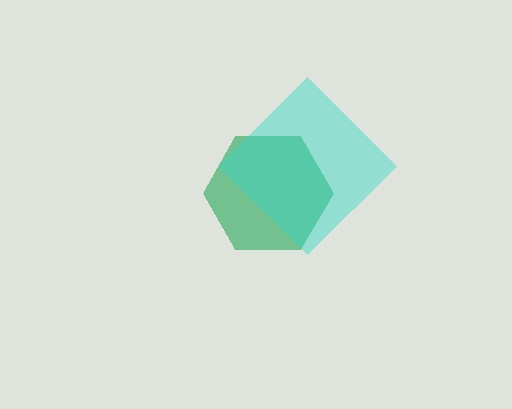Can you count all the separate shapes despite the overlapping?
Yes, there are 2 separate shapes.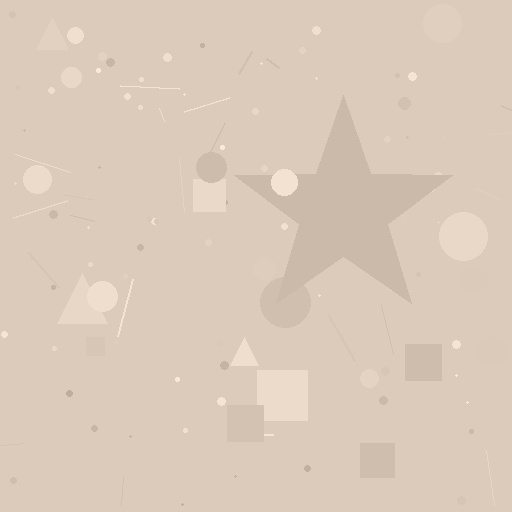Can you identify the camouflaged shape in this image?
The camouflaged shape is a star.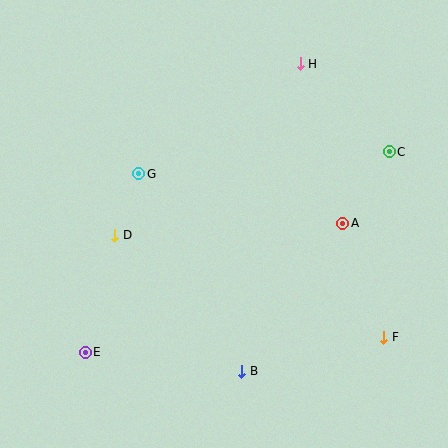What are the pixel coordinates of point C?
Point C is at (389, 152).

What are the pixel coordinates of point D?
Point D is at (115, 235).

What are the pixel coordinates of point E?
Point E is at (85, 352).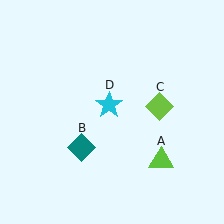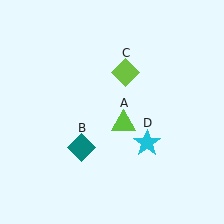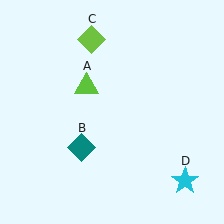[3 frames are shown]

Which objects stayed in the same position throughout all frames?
Teal diamond (object B) remained stationary.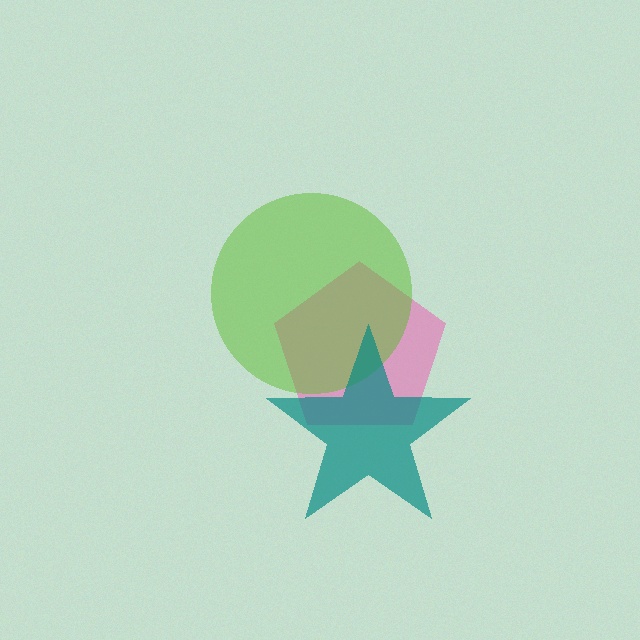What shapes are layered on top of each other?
The layered shapes are: a pink pentagon, a lime circle, a teal star.